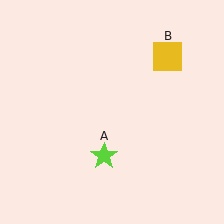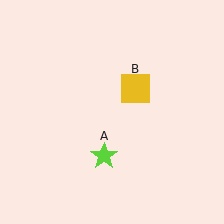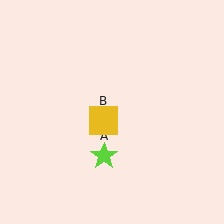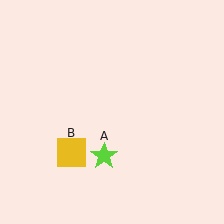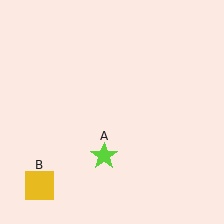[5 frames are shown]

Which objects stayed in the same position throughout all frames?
Lime star (object A) remained stationary.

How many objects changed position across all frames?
1 object changed position: yellow square (object B).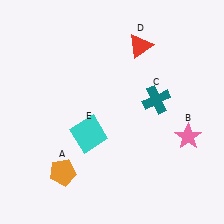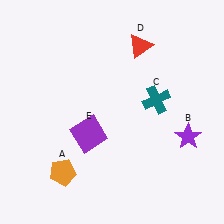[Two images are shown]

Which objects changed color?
B changed from pink to purple. E changed from cyan to purple.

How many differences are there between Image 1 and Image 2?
There are 2 differences between the two images.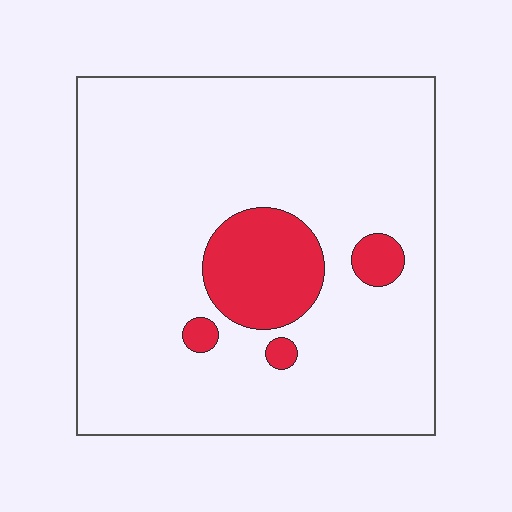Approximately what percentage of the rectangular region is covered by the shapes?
Approximately 10%.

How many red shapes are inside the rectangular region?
4.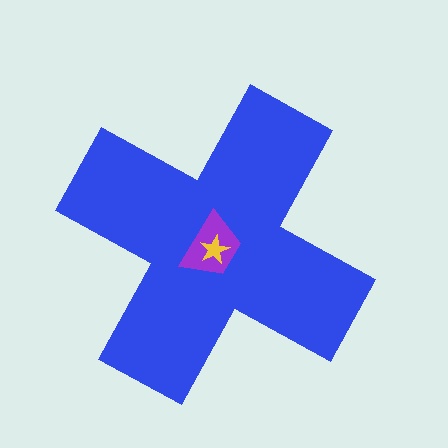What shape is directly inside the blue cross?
The purple trapezoid.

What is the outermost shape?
The blue cross.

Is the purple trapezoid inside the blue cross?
Yes.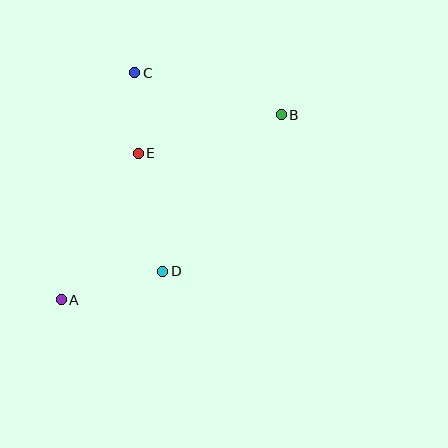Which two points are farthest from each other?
Points A and B are farthest from each other.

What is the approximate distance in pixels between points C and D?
The distance between C and D is approximately 201 pixels.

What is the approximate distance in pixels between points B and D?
The distance between B and D is approximately 196 pixels.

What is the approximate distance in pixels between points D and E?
The distance between D and E is approximately 121 pixels.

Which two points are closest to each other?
Points C and E are closest to each other.